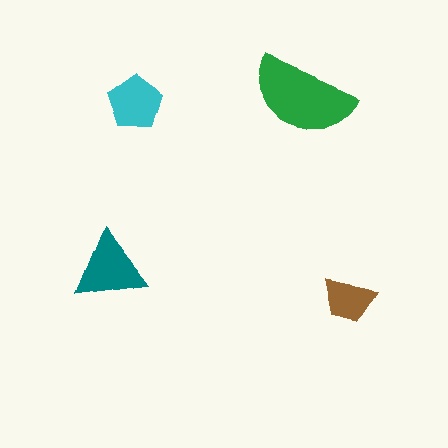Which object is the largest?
The green semicircle.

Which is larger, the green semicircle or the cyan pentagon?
The green semicircle.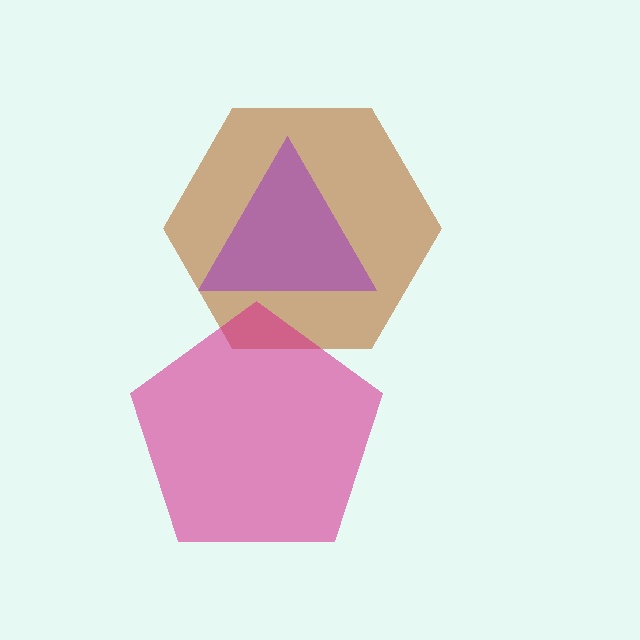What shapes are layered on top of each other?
The layered shapes are: a brown hexagon, a magenta pentagon, a purple triangle.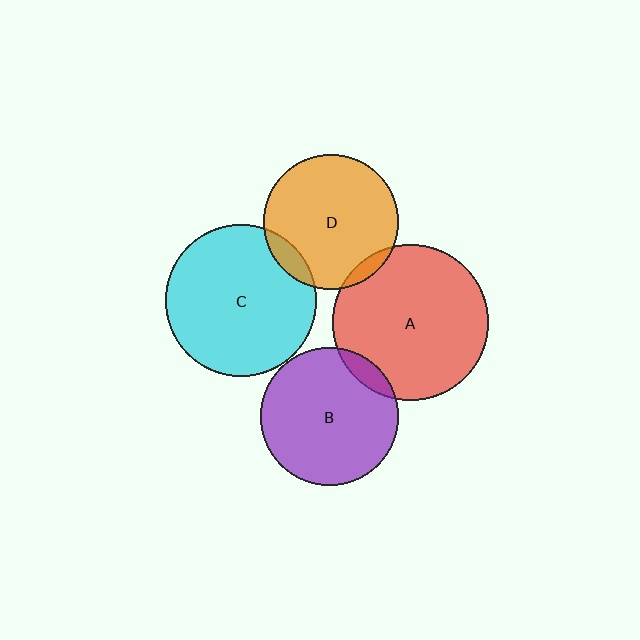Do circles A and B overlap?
Yes.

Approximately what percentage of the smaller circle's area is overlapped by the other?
Approximately 10%.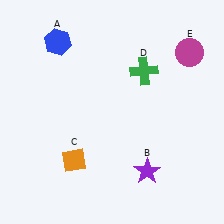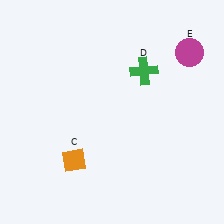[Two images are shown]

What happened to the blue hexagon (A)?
The blue hexagon (A) was removed in Image 2. It was in the top-left area of Image 1.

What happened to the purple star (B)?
The purple star (B) was removed in Image 2. It was in the bottom-right area of Image 1.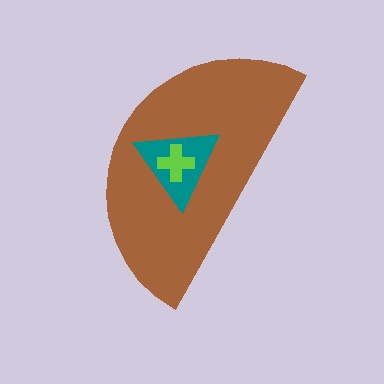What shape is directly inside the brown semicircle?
The teal triangle.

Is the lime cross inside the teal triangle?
Yes.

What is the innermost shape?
The lime cross.